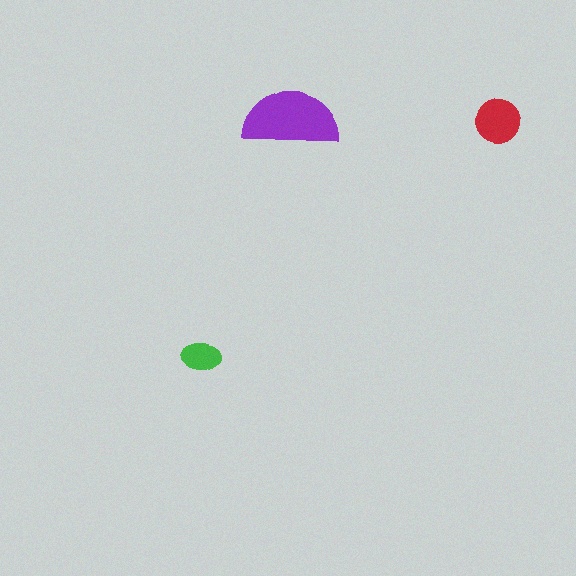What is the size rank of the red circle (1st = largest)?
2nd.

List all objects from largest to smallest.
The purple semicircle, the red circle, the green ellipse.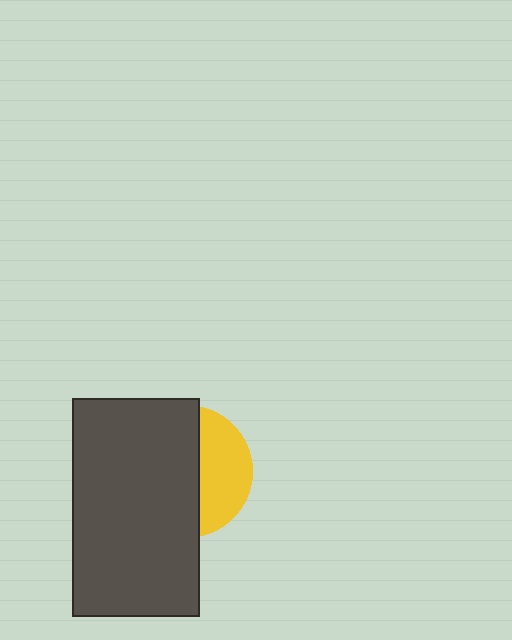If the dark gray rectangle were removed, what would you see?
You would see the complete yellow circle.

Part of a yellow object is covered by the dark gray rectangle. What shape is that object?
It is a circle.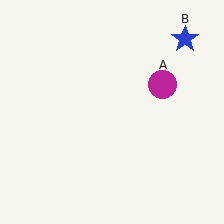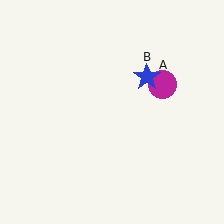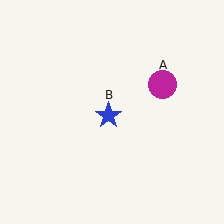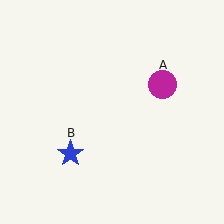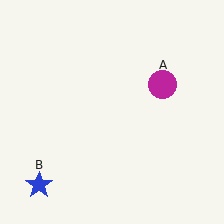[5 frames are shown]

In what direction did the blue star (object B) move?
The blue star (object B) moved down and to the left.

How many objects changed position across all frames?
1 object changed position: blue star (object B).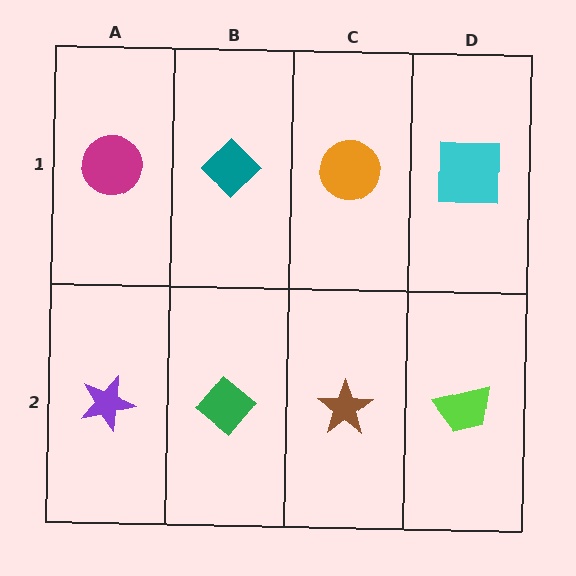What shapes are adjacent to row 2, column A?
A magenta circle (row 1, column A), a green diamond (row 2, column B).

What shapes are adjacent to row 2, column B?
A teal diamond (row 1, column B), a purple star (row 2, column A), a brown star (row 2, column C).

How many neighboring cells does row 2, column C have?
3.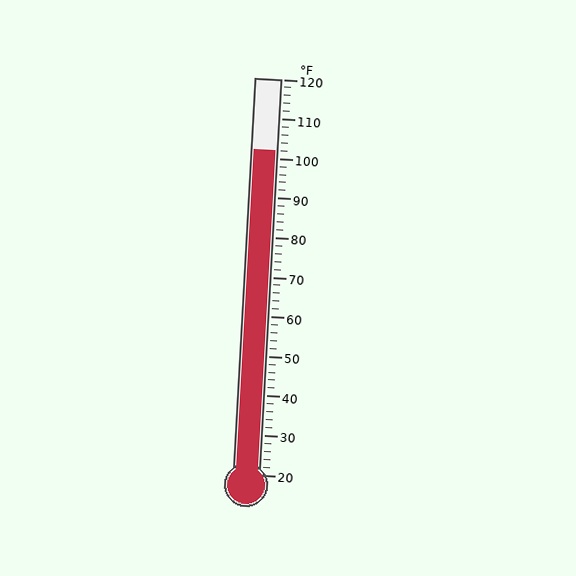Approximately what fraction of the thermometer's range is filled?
The thermometer is filled to approximately 80% of its range.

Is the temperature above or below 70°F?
The temperature is above 70°F.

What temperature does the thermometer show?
The thermometer shows approximately 102°F.